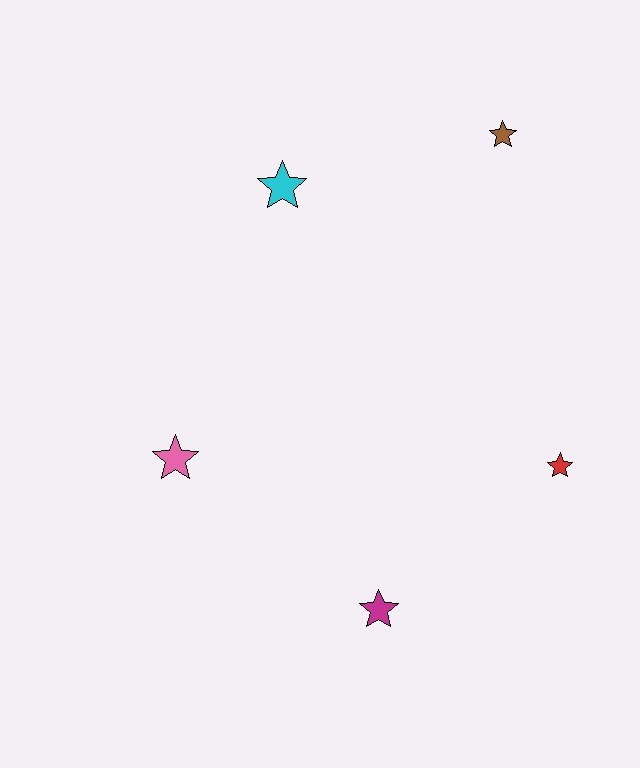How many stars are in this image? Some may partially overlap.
There are 5 stars.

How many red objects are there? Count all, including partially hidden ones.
There is 1 red object.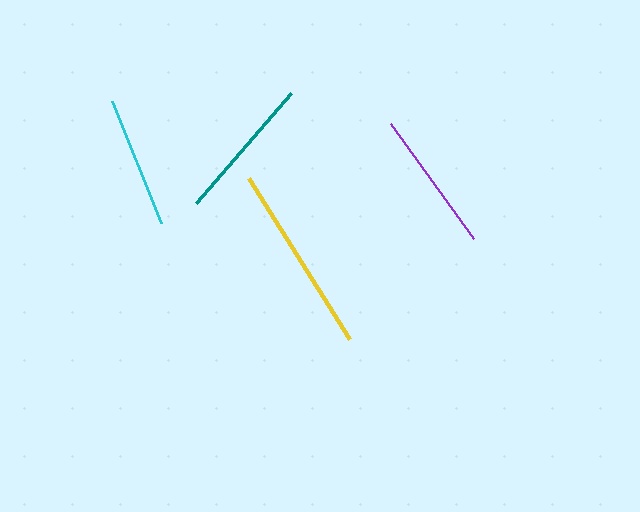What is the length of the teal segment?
The teal segment is approximately 146 pixels long.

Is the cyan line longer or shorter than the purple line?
The purple line is longer than the cyan line.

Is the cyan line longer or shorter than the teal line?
The teal line is longer than the cyan line.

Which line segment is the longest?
The yellow line is the longest at approximately 191 pixels.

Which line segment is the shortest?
The cyan line is the shortest at approximately 132 pixels.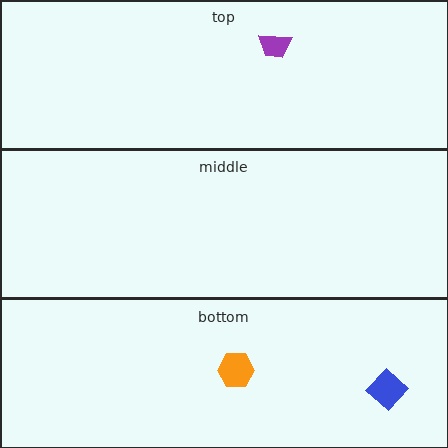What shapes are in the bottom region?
The blue diamond, the orange hexagon.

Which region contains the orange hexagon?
The bottom region.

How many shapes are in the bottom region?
2.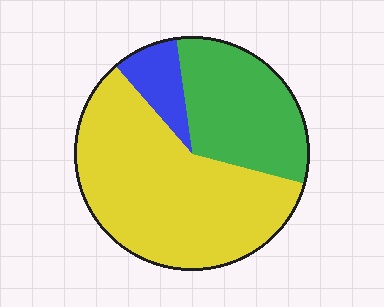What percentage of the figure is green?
Green takes up about one third (1/3) of the figure.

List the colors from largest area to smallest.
From largest to smallest: yellow, green, blue.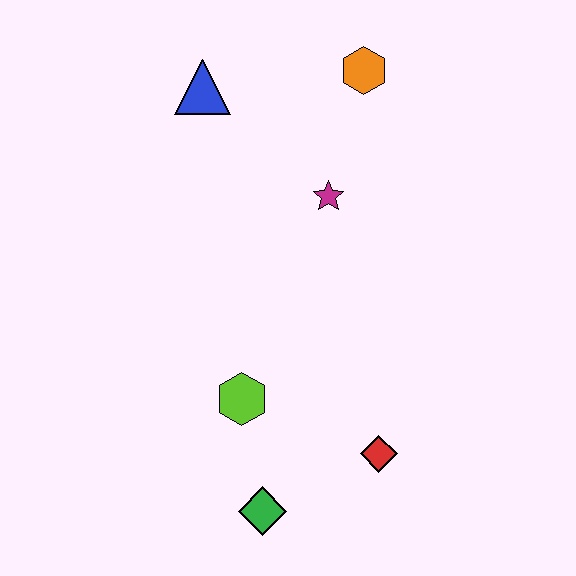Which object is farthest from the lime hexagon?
The orange hexagon is farthest from the lime hexagon.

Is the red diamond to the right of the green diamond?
Yes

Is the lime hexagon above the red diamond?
Yes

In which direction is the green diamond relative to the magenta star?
The green diamond is below the magenta star.